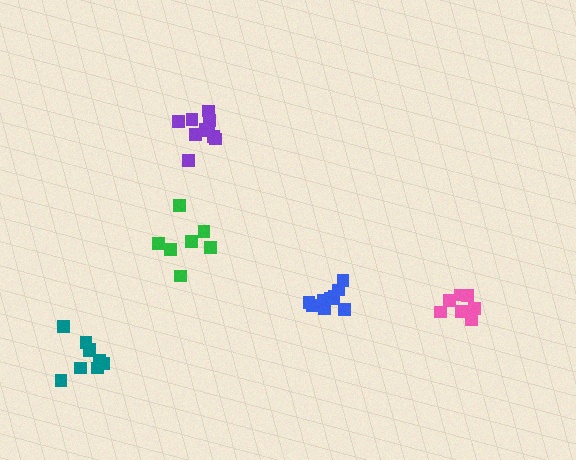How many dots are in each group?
Group 1: 7 dots, Group 2: 11 dots, Group 3: 7 dots, Group 4: 10 dots, Group 5: 9 dots (44 total).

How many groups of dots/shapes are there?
There are 5 groups.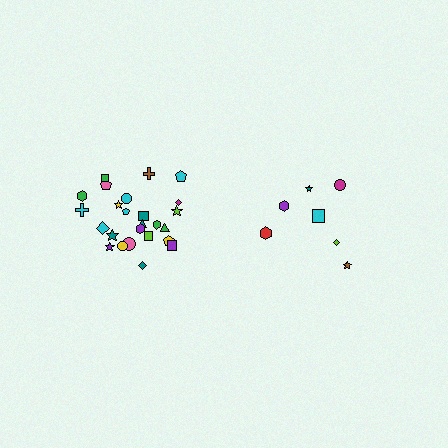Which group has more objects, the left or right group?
The left group.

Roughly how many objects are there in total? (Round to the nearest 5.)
Roughly 30 objects in total.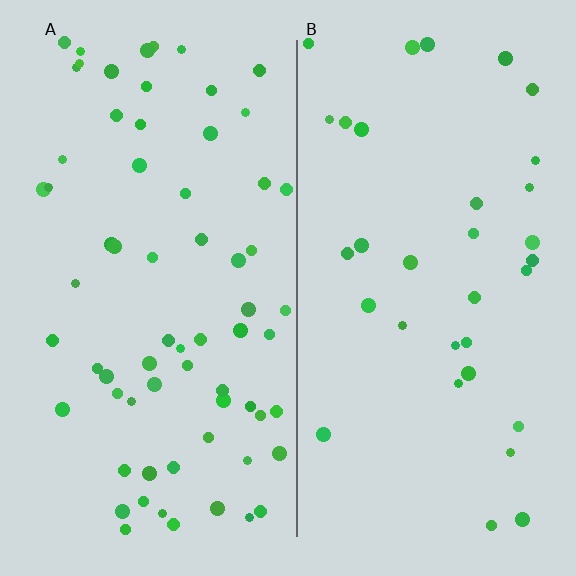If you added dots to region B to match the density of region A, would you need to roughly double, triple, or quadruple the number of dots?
Approximately double.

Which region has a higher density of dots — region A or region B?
A (the left).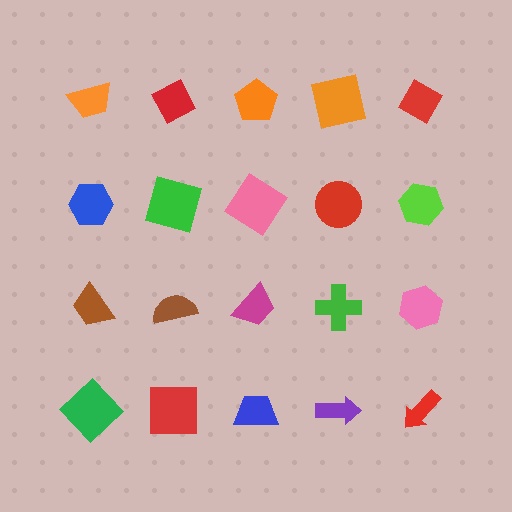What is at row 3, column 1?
A brown trapezoid.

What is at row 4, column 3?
A blue trapezoid.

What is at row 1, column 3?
An orange pentagon.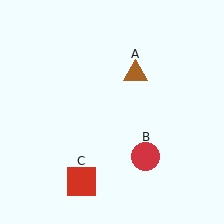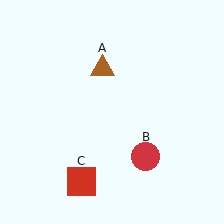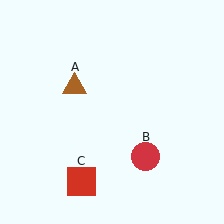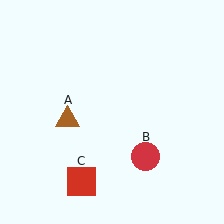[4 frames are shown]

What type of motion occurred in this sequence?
The brown triangle (object A) rotated counterclockwise around the center of the scene.